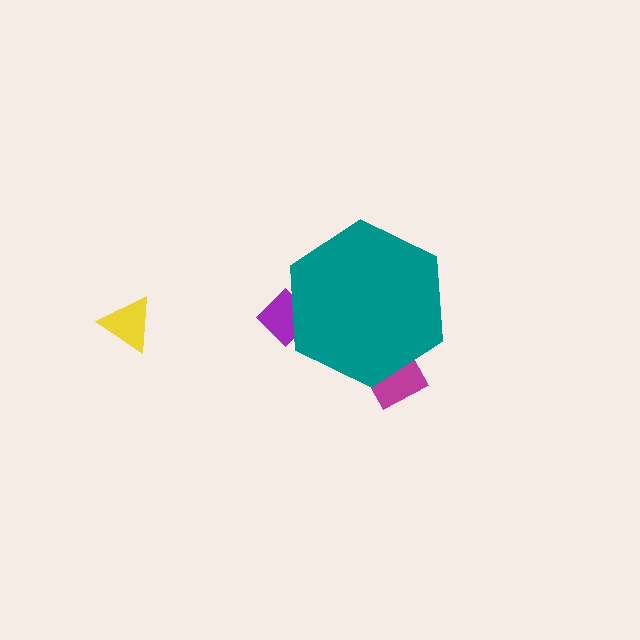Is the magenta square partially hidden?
Yes, the magenta square is partially hidden behind the teal hexagon.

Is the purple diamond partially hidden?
Yes, the purple diamond is partially hidden behind the teal hexagon.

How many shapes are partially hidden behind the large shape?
2 shapes are partially hidden.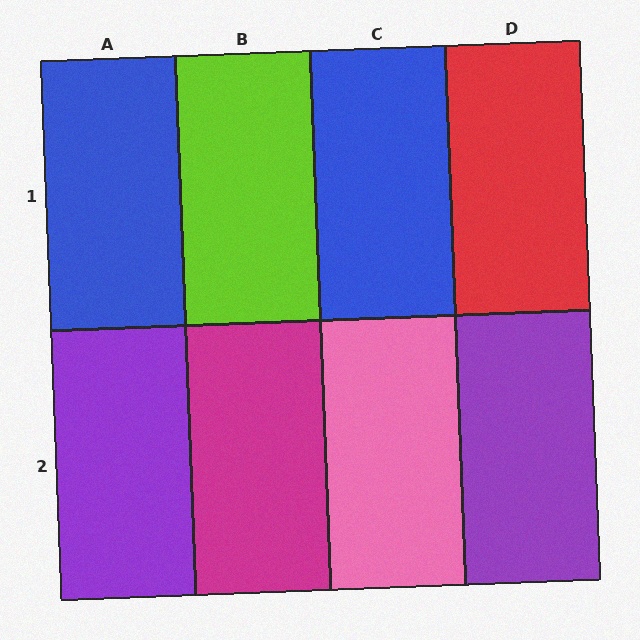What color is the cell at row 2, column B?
Magenta.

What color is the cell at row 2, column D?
Purple.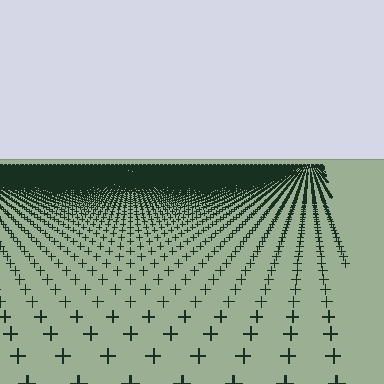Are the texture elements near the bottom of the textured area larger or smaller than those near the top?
Larger. Near the bottom, elements are closer to the viewer and appear at a bigger on-screen size.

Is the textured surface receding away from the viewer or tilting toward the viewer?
The surface is receding away from the viewer. Texture elements get smaller and denser toward the top.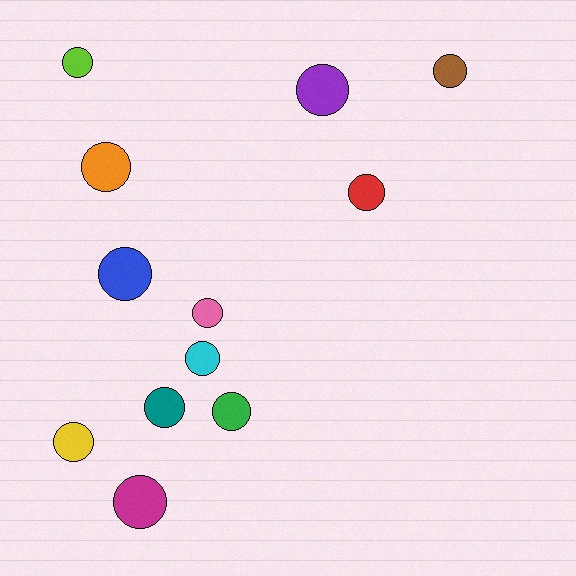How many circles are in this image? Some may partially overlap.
There are 12 circles.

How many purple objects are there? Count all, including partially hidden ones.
There is 1 purple object.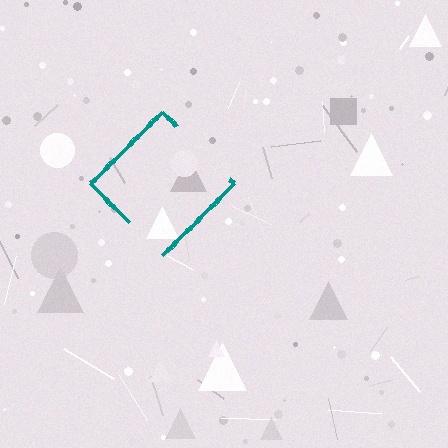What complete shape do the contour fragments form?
The contour fragments form a diamond.